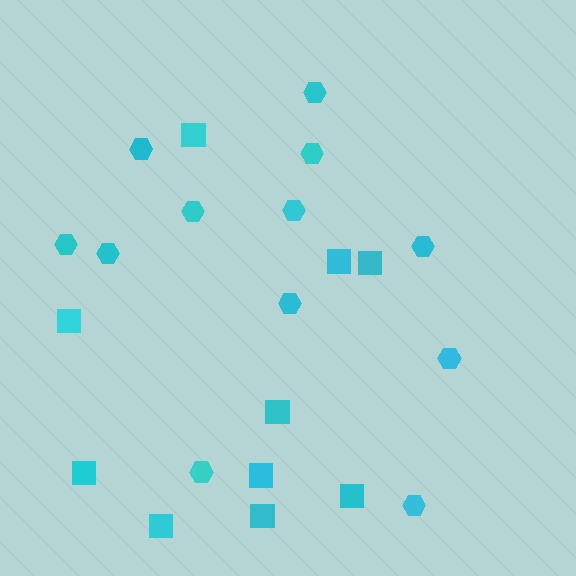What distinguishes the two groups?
There are 2 groups: one group of squares (10) and one group of hexagons (12).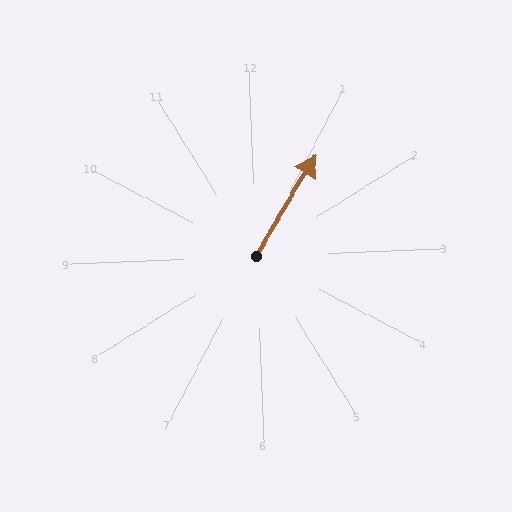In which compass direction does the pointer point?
Northeast.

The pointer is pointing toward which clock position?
Roughly 1 o'clock.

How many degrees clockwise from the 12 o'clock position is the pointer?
Approximately 33 degrees.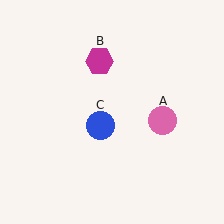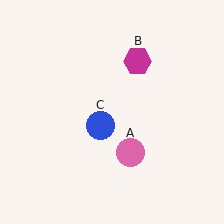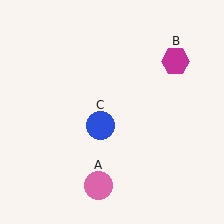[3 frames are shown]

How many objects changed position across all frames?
2 objects changed position: pink circle (object A), magenta hexagon (object B).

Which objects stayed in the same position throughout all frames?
Blue circle (object C) remained stationary.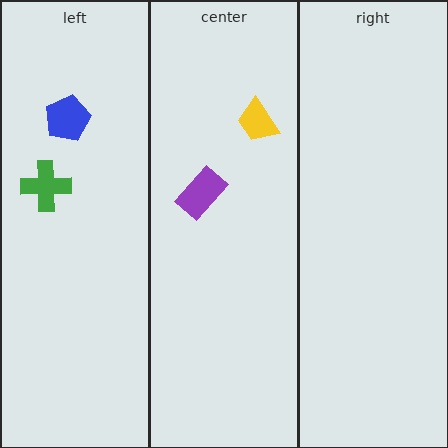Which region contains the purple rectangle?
The center region.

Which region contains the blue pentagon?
The left region.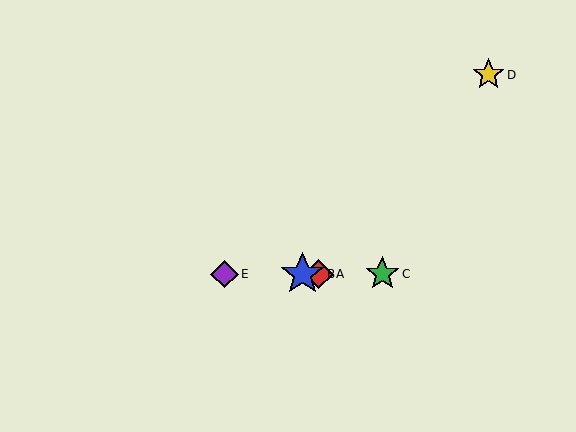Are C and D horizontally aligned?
No, C is at y≈274 and D is at y≈75.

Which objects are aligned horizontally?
Objects A, B, C, E are aligned horizontally.